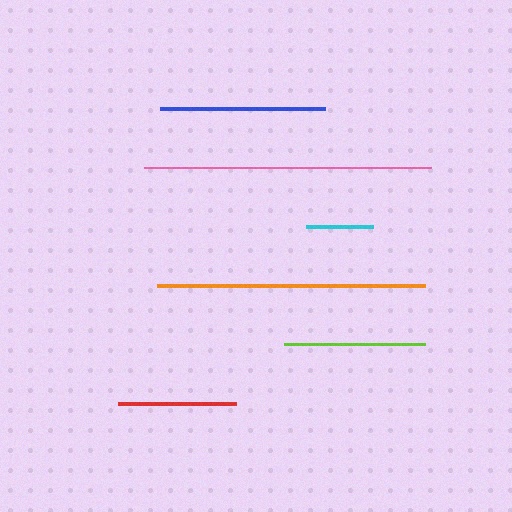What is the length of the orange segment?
The orange segment is approximately 268 pixels long.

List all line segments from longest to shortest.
From longest to shortest: pink, orange, blue, lime, red, cyan.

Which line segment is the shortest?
The cyan line is the shortest at approximately 67 pixels.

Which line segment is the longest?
The pink line is the longest at approximately 287 pixels.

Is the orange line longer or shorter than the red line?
The orange line is longer than the red line.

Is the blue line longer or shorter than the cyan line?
The blue line is longer than the cyan line.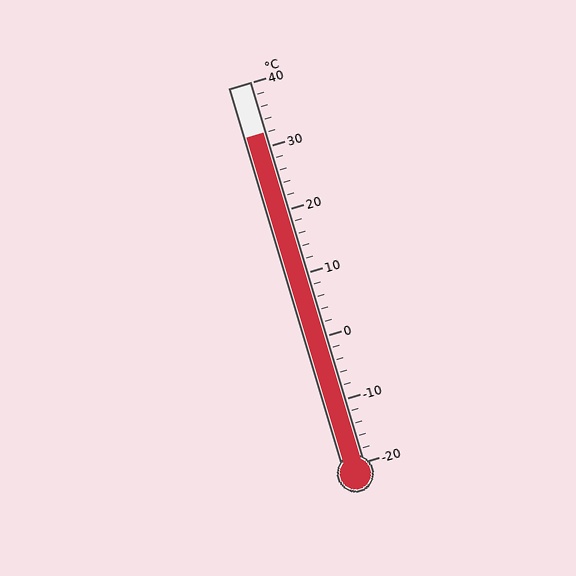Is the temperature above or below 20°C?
The temperature is above 20°C.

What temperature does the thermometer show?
The thermometer shows approximately 32°C.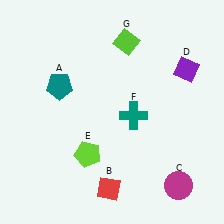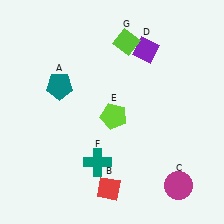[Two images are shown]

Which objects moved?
The objects that moved are: the purple diamond (D), the lime pentagon (E), the teal cross (F).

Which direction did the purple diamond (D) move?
The purple diamond (D) moved left.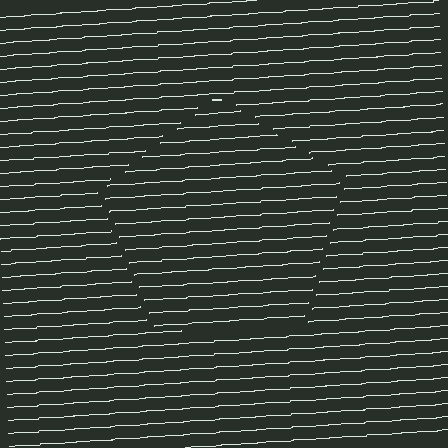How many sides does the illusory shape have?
5 sides — the line-ends trace a pentagon.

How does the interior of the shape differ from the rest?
The interior of the shape contains the same grating, shifted by half a period — the contour is defined by the phase discontinuity where line-ends from the inner and outer gratings abut.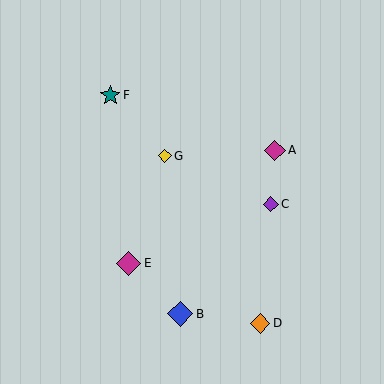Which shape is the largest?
The blue diamond (labeled B) is the largest.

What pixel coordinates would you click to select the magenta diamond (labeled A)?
Click at (275, 150) to select the magenta diamond A.